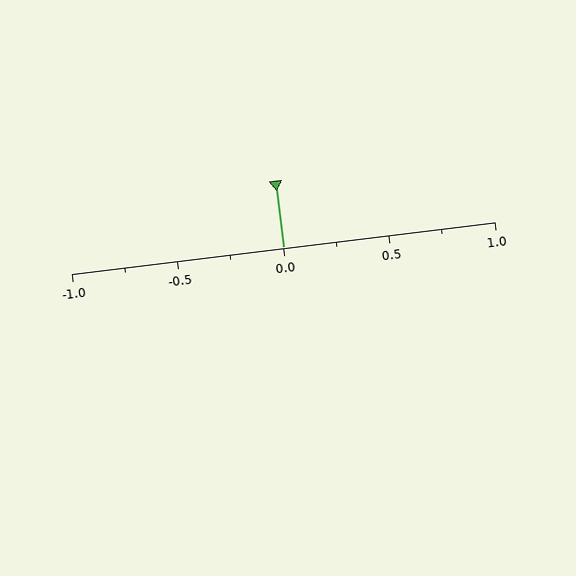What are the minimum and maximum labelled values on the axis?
The axis runs from -1.0 to 1.0.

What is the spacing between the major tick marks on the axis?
The major ticks are spaced 0.5 apart.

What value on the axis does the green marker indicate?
The marker indicates approximately 0.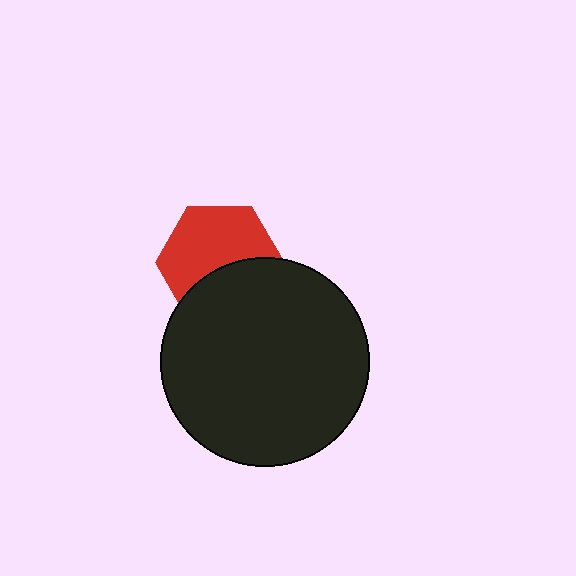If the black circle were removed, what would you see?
You would see the complete red hexagon.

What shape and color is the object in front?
The object in front is a black circle.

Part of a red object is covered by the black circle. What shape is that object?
It is a hexagon.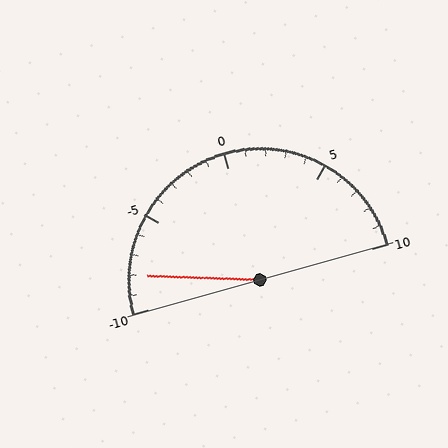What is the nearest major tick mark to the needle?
The nearest major tick mark is -10.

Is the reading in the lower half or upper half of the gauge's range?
The reading is in the lower half of the range (-10 to 10).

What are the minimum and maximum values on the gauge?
The gauge ranges from -10 to 10.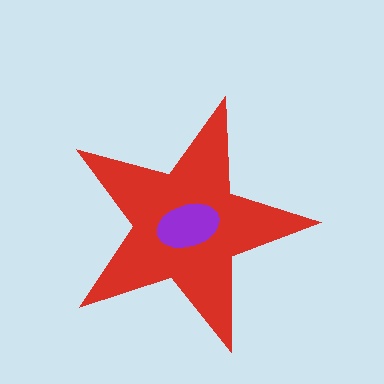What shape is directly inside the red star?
The purple ellipse.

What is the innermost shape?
The purple ellipse.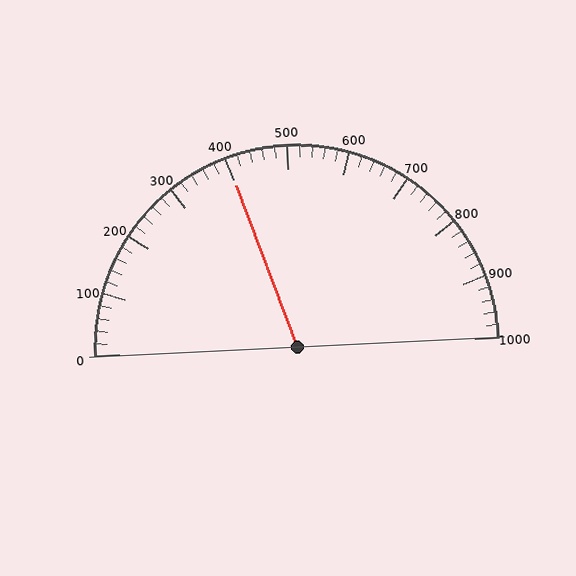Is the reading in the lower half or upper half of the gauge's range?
The reading is in the lower half of the range (0 to 1000).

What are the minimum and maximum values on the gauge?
The gauge ranges from 0 to 1000.